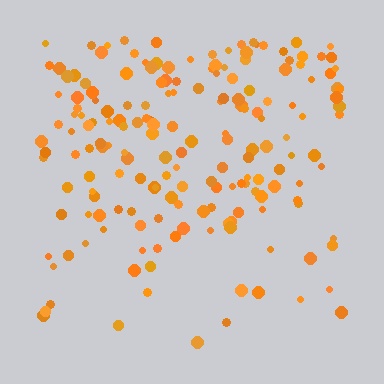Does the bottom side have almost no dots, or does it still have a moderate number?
Still a moderate number, just noticeably fewer than the top.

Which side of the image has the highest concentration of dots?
The top.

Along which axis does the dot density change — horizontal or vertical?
Vertical.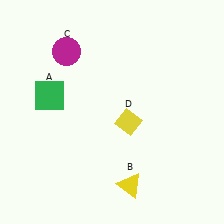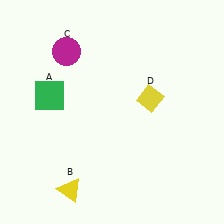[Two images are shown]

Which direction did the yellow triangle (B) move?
The yellow triangle (B) moved left.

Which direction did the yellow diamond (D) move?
The yellow diamond (D) moved up.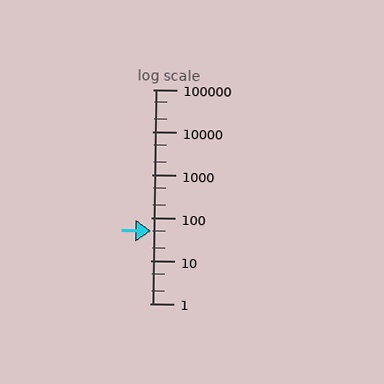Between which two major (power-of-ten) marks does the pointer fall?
The pointer is between 10 and 100.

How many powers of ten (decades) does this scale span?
The scale spans 5 decades, from 1 to 100000.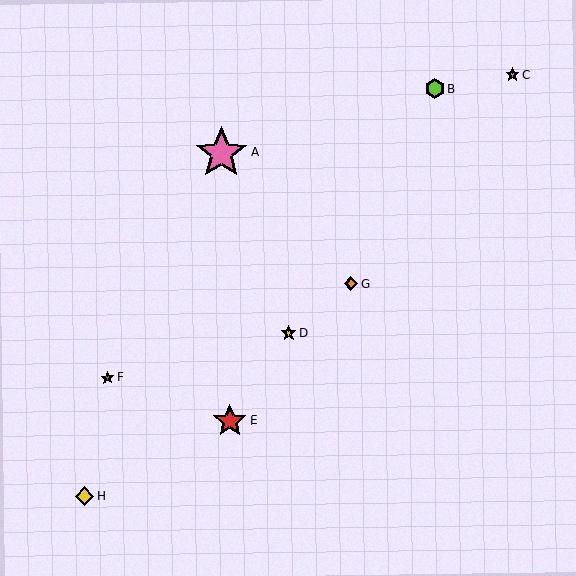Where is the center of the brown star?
The center of the brown star is at (108, 378).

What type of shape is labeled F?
Shape F is a brown star.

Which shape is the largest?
The pink star (labeled A) is the largest.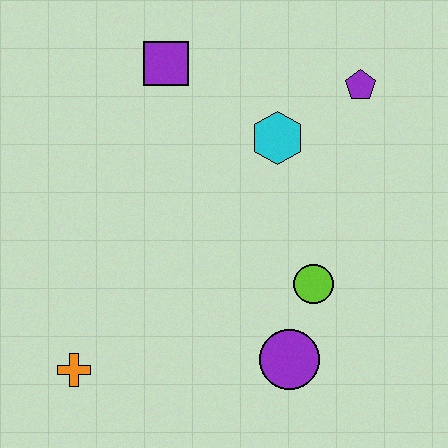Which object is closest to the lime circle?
The purple circle is closest to the lime circle.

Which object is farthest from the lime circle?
The purple square is farthest from the lime circle.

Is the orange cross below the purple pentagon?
Yes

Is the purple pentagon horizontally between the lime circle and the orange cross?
No